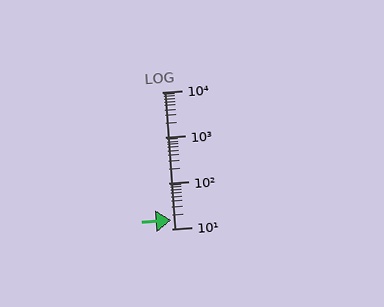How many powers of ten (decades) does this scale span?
The scale spans 3 decades, from 10 to 10000.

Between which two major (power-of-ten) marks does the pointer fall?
The pointer is between 10 and 100.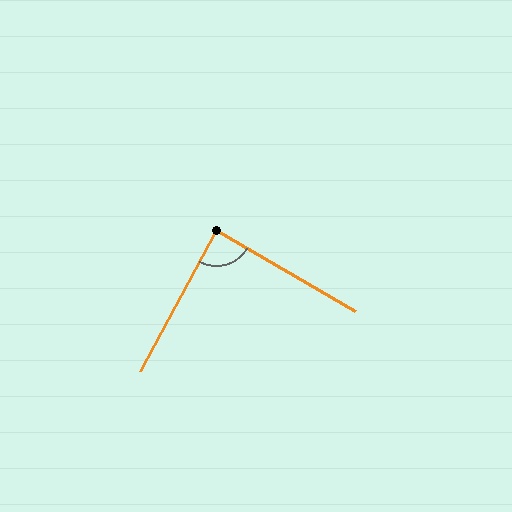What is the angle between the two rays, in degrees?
Approximately 88 degrees.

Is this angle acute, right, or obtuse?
It is approximately a right angle.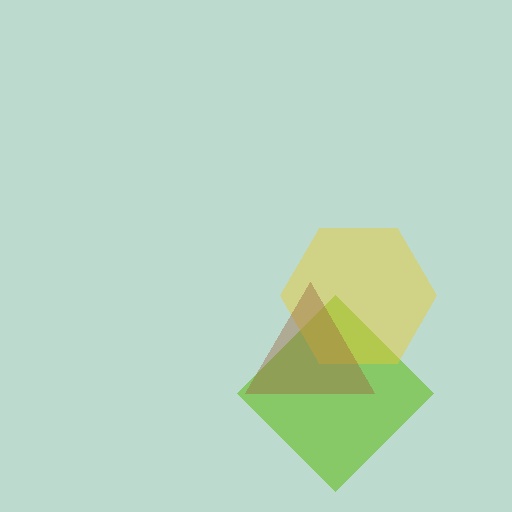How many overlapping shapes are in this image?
There are 3 overlapping shapes in the image.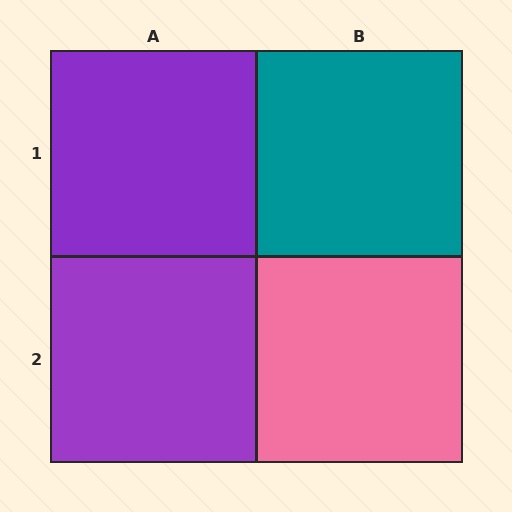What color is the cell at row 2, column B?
Pink.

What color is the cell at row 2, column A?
Purple.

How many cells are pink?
1 cell is pink.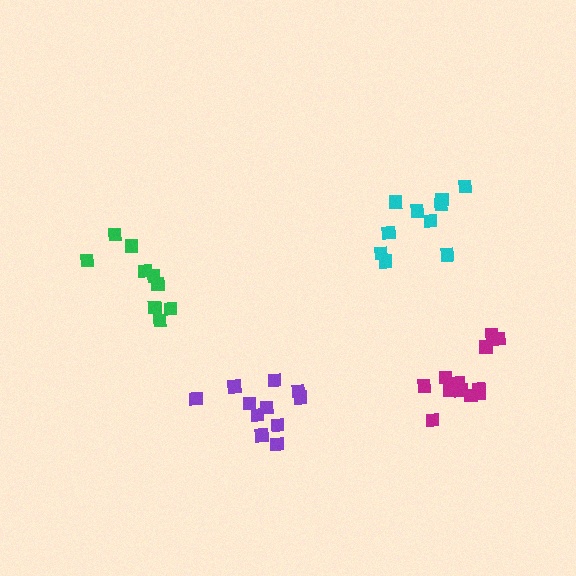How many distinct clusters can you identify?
There are 4 distinct clusters.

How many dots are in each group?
Group 1: 9 dots, Group 2: 10 dots, Group 3: 11 dots, Group 4: 12 dots (42 total).